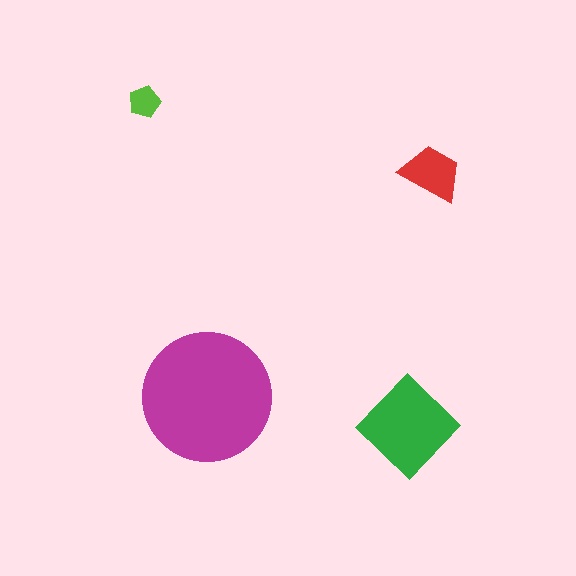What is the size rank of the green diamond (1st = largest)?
2nd.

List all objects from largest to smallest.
The magenta circle, the green diamond, the red trapezoid, the lime pentagon.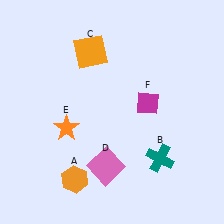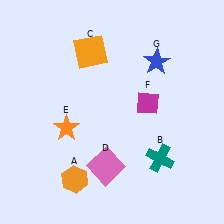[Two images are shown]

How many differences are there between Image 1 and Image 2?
There is 1 difference between the two images.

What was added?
A blue star (G) was added in Image 2.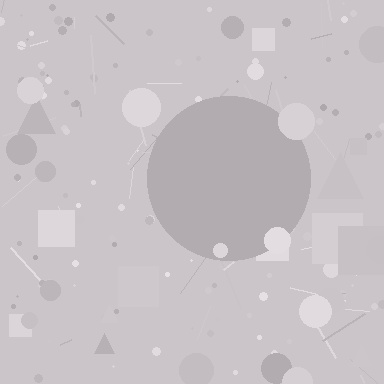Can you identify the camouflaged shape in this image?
The camouflaged shape is a circle.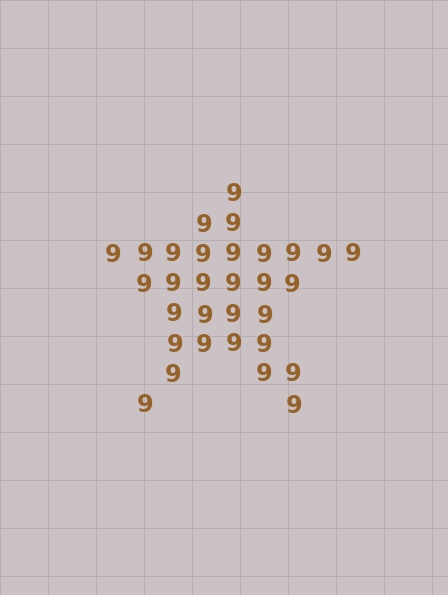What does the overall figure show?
The overall figure shows a star.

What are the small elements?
The small elements are digit 9's.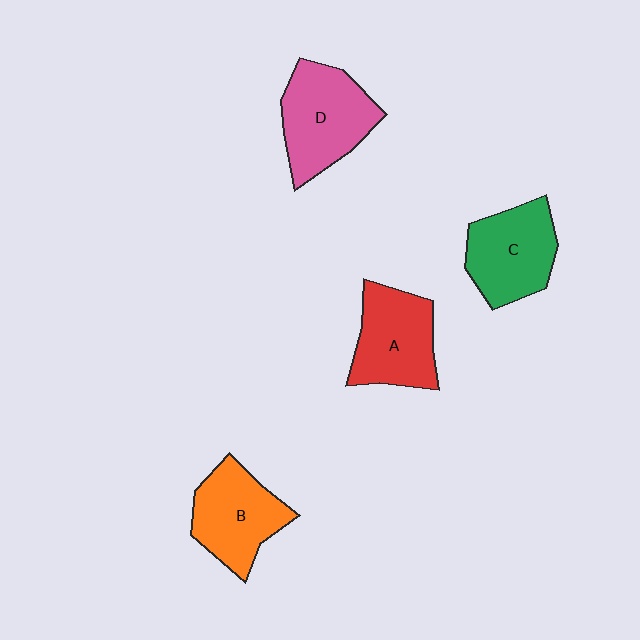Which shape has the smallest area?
Shape B (orange).